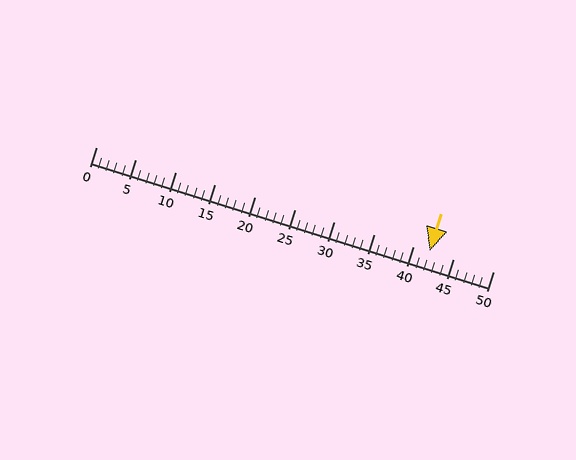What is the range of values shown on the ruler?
The ruler shows values from 0 to 50.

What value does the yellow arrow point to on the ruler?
The yellow arrow points to approximately 42.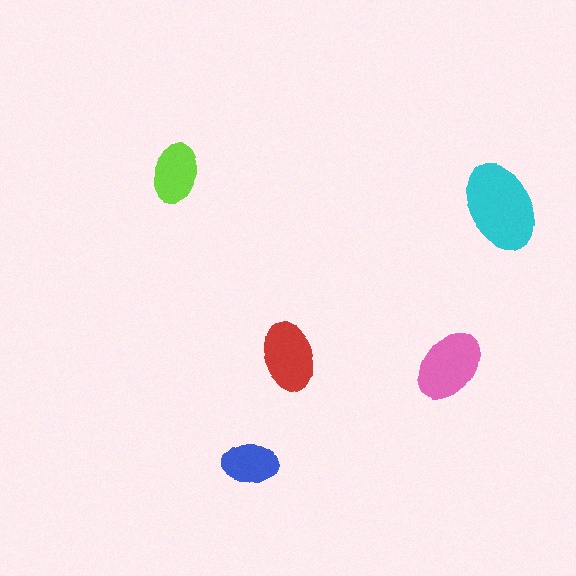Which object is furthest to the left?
The lime ellipse is leftmost.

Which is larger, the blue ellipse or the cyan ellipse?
The cyan one.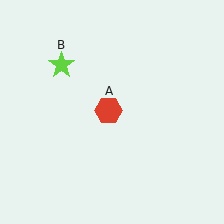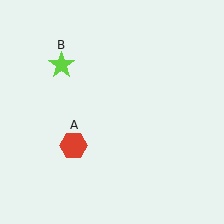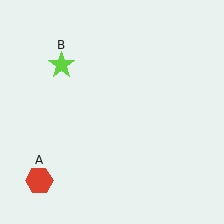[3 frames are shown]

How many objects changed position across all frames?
1 object changed position: red hexagon (object A).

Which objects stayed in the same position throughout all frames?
Lime star (object B) remained stationary.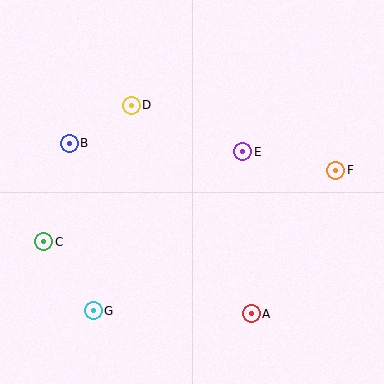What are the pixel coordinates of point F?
Point F is at (336, 170).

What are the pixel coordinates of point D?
Point D is at (131, 105).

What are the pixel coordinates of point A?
Point A is at (251, 314).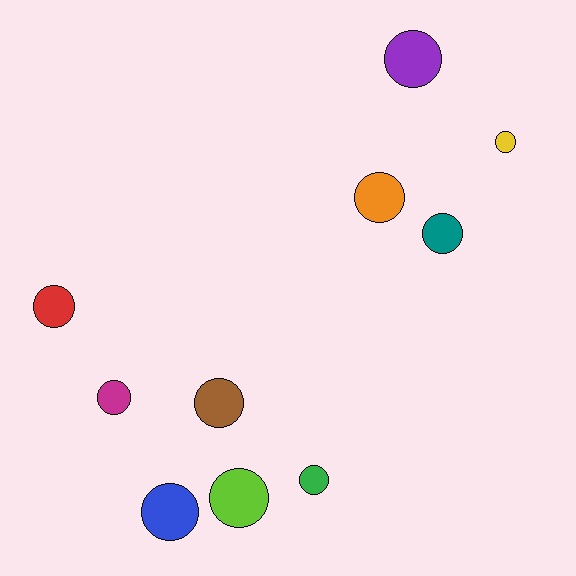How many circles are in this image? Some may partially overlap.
There are 10 circles.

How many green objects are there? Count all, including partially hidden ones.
There is 1 green object.